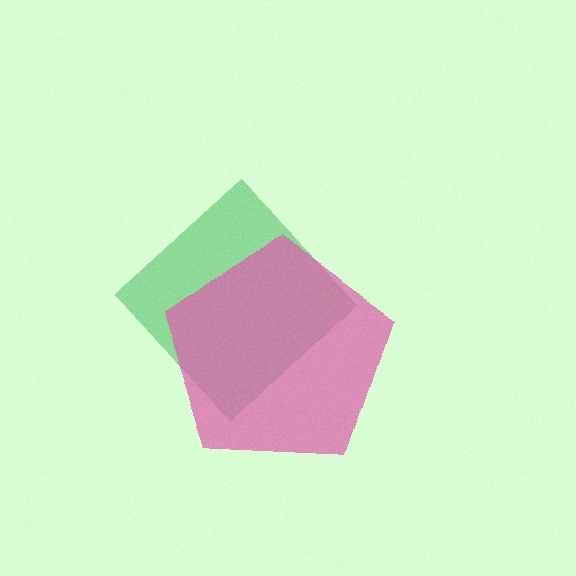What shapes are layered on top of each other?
The layered shapes are: a green diamond, a pink pentagon.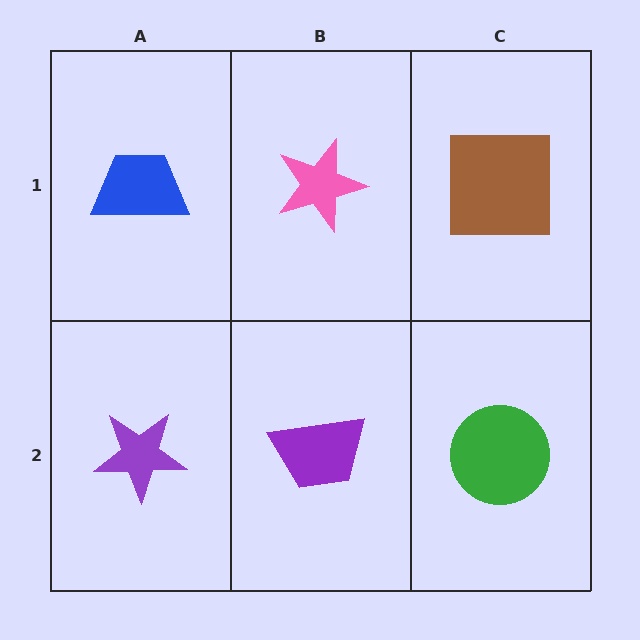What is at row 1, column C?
A brown square.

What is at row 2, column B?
A purple trapezoid.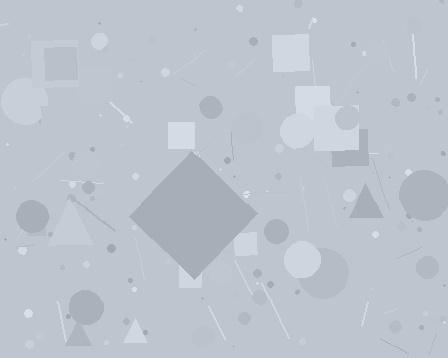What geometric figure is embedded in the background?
A diamond is embedded in the background.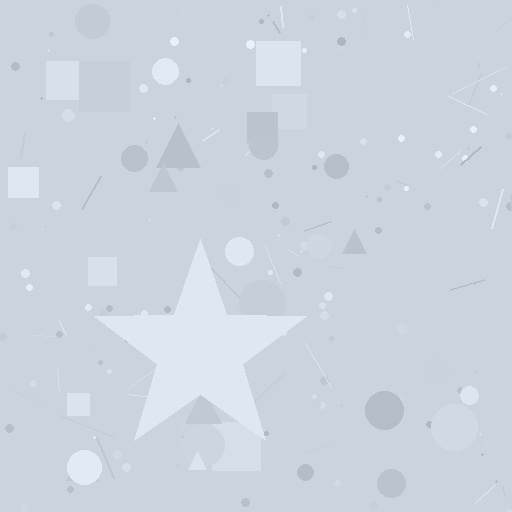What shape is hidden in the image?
A star is hidden in the image.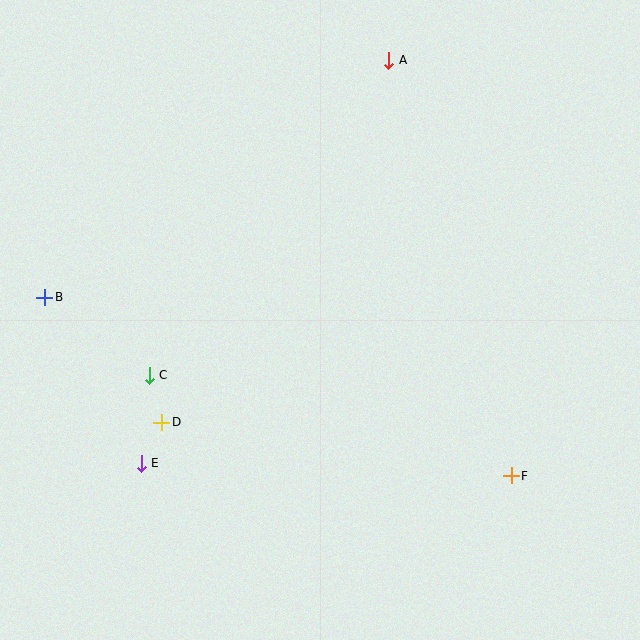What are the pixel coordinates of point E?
Point E is at (141, 463).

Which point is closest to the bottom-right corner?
Point F is closest to the bottom-right corner.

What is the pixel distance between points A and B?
The distance between A and B is 417 pixels.